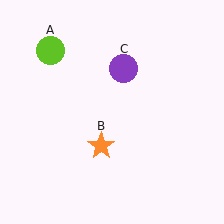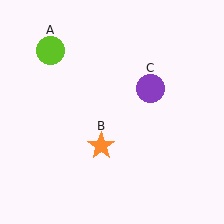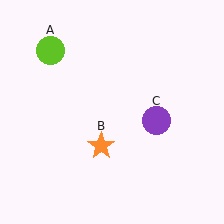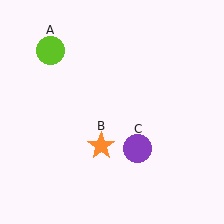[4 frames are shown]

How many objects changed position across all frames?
1 object changed position: purple circle (object C).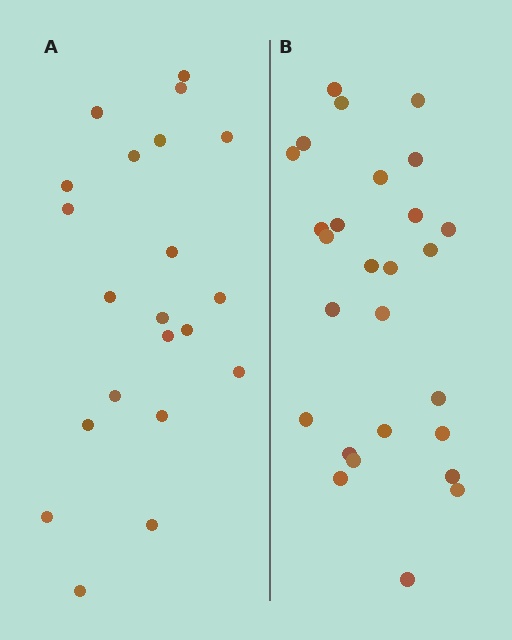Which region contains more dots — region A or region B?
Region B (the right region) has more dots.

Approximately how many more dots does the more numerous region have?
Region B has about 6 more dots than region A.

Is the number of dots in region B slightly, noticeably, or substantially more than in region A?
Region B has noticeably more, but not dramatically so. The ratio is roughly 1.3 to 1.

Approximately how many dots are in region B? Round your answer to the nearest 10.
About 30 dots. (The exact count is 27, which rounds to 30.)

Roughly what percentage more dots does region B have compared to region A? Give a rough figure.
About 30% more.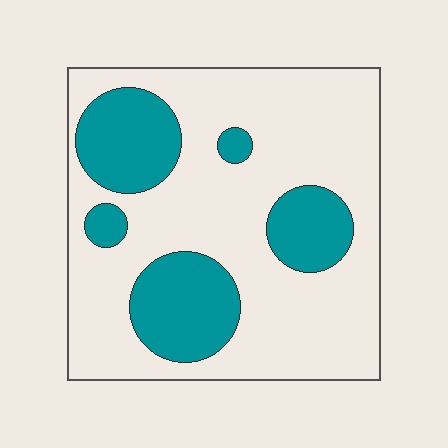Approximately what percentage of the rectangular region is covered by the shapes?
Approximately 30%.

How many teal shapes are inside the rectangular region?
5.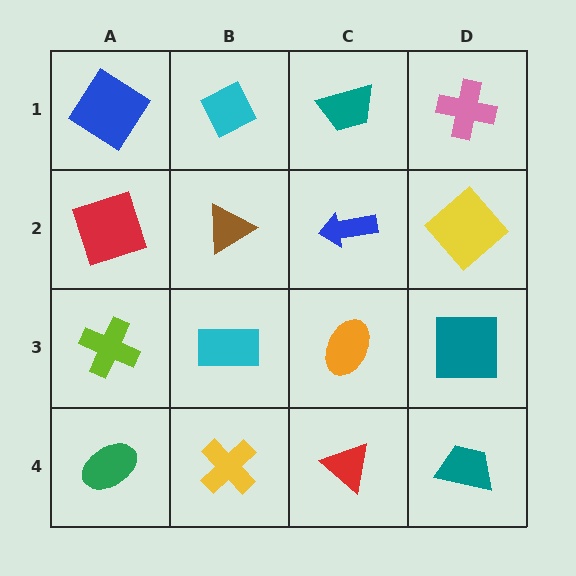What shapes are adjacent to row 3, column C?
A blue arrow (row 2, column C), a red triangle (row 4, column C), a cyan rectangle (row 3, column B), a teal square (row 3, column D).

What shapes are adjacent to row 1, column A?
A red square (row 2, column A), a cyan diamond (row 1, column B).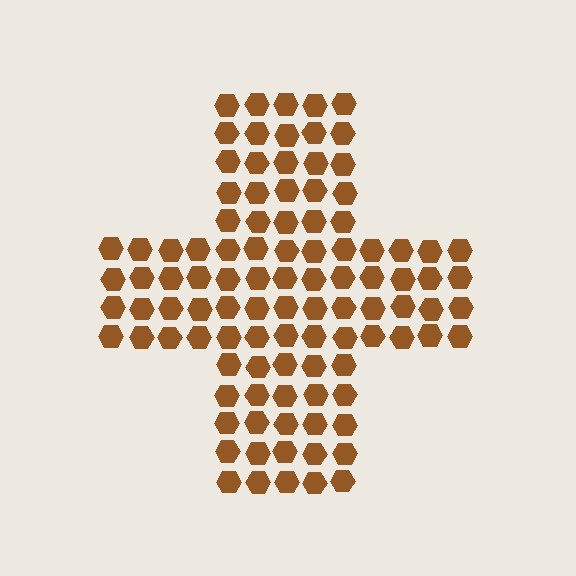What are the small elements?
The small elements are hexagons.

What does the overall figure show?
The overall figure shows a cross.